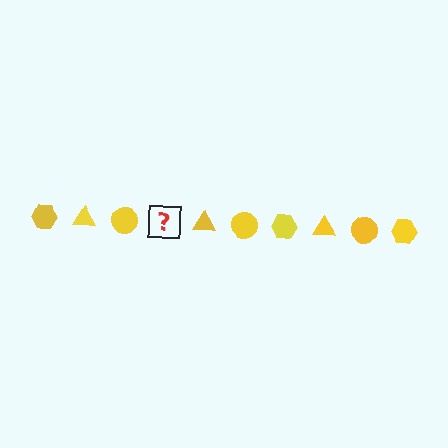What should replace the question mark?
The question mark should be replaced with a yellow hexagon.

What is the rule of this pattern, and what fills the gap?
The rule is that the pattern cycles through hexagon, triangle, circle shapes in yellow. The gap should be filled with a yellow hexagon.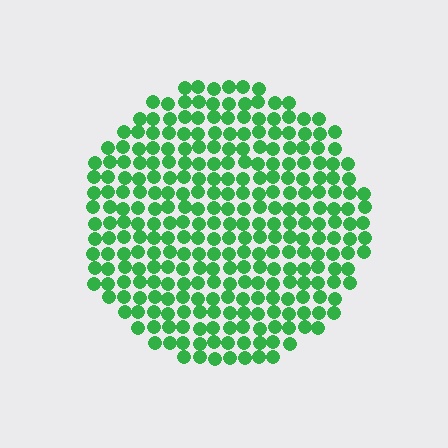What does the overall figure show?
The overall figure shows a circle.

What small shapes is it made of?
It is made of small circles.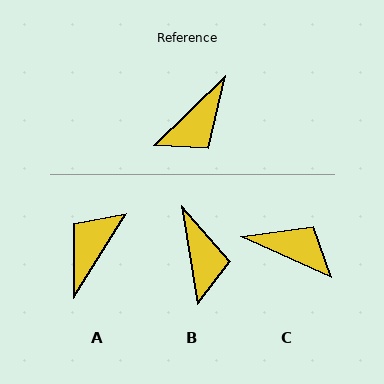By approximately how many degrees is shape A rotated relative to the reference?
Approximately 166 degrees clockwise.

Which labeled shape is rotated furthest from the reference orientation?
A, about 166 degrees away.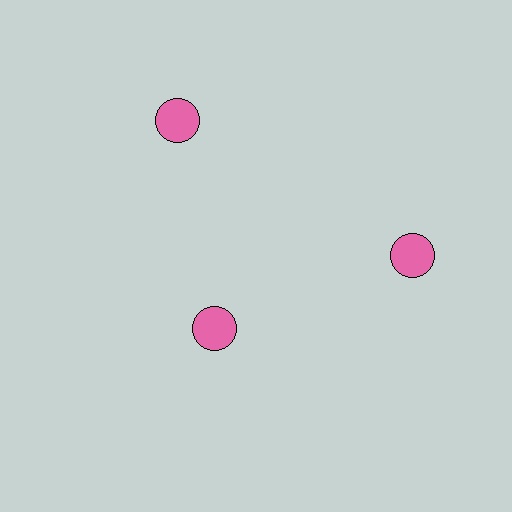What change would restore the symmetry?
The symmetry would be restored by moving it outward, back onto the ring so that all 3 circles sit at equal angles and equal distance from the center.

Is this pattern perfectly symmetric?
No. The 3 pink circles are arranged in a ring, but one element near the 7 o'clock position is pulled inward toward the center, breaking the 3-fold rotational symmetry.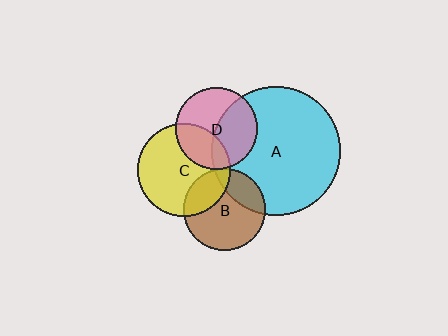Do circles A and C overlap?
Yes.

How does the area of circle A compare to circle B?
Approximately 2.5 times.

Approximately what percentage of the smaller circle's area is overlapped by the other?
Approximately 10%.